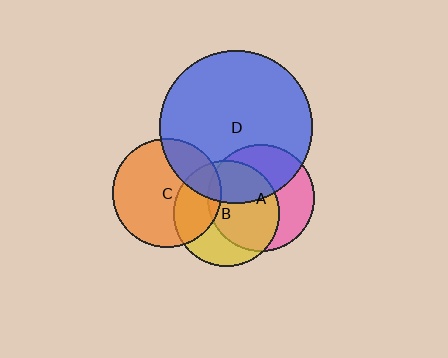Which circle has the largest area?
Circle D (blue).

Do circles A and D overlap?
Yes.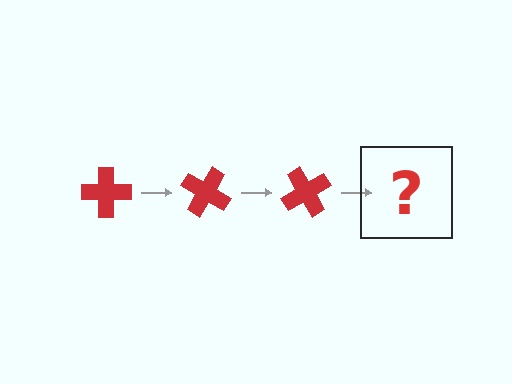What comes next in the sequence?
The next element should be a red cross rotated 90 degrees.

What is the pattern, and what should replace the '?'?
The pattern is that the cross rotates 30 degrees each step. The '?' should be a red cross rotated 90 degrees.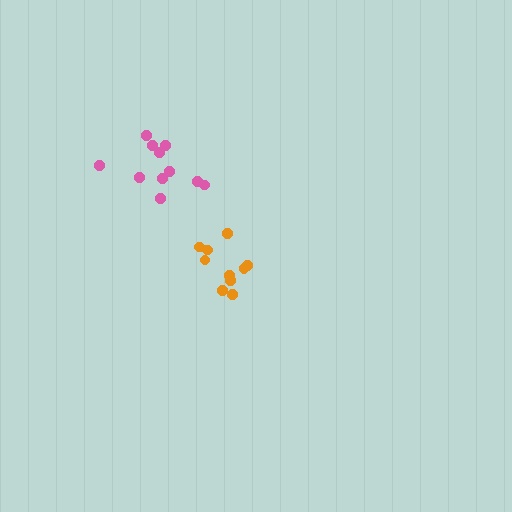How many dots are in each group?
Group 1: 11 dots, Group 2: 10 dots (21 total).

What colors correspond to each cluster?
The clusters are colored: pink, orange.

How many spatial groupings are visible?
There are 2 spatial groupings.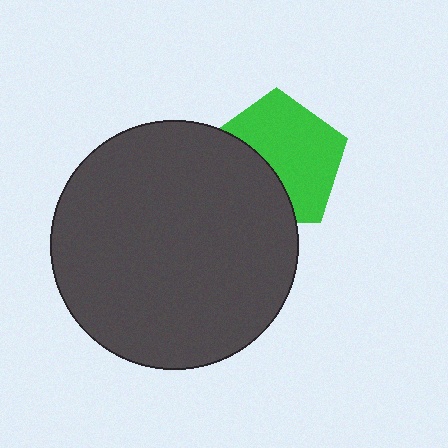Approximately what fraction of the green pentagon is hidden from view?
Roughly 38% of the green pentagon is hidden behind the dark gray circle.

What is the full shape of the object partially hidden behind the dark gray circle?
The partially hidden object is a green pentagon.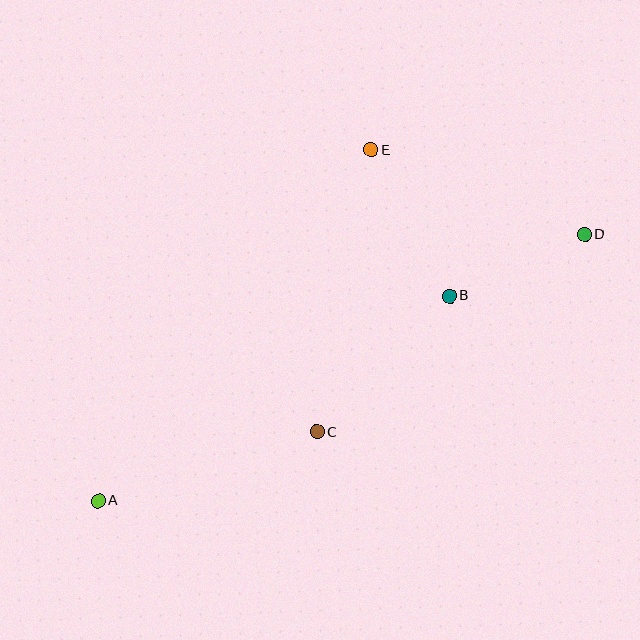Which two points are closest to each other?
Points B and D are closest to each other.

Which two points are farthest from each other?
Points A and D are farthest from each other.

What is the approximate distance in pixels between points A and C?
The distance between A and C is approximately 229 pixels.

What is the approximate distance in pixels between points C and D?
The distance between C and D is approximately 332 pixels.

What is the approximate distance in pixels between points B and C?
The distance between B and C is approximately 190 pixels.